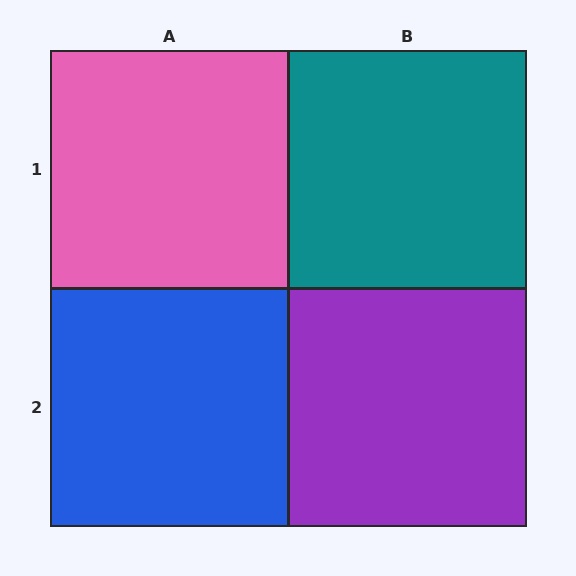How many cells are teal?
1 cell is teal.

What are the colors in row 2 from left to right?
Blue, purple.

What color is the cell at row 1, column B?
Teal.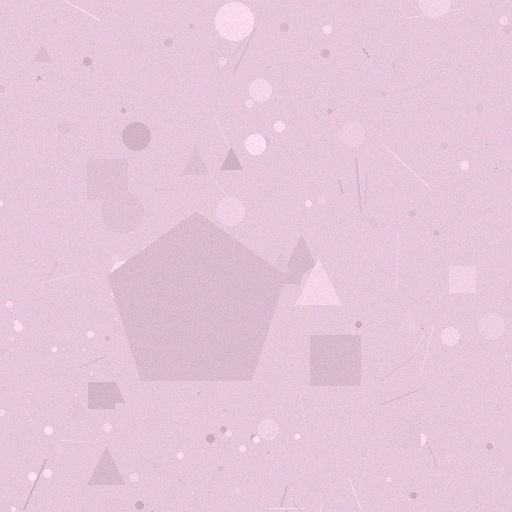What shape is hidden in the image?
A pentagon is hidden in the image.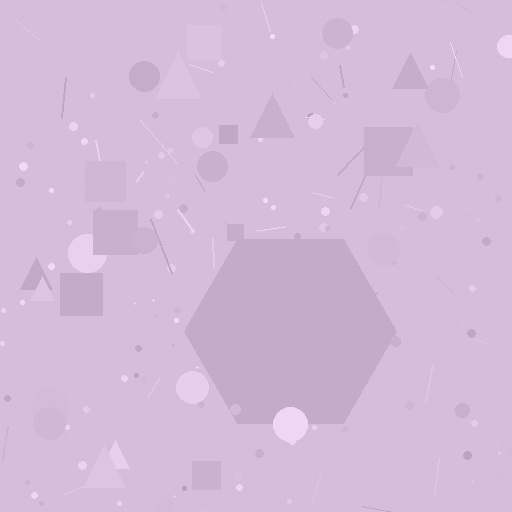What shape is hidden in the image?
A hexagon is hidden in the image.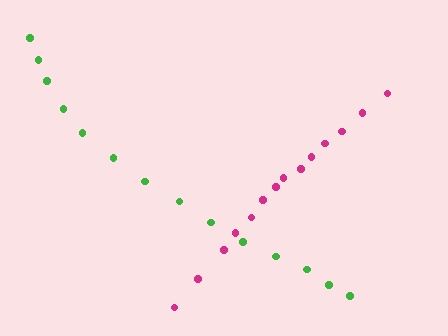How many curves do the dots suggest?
There are 2 distinct paths.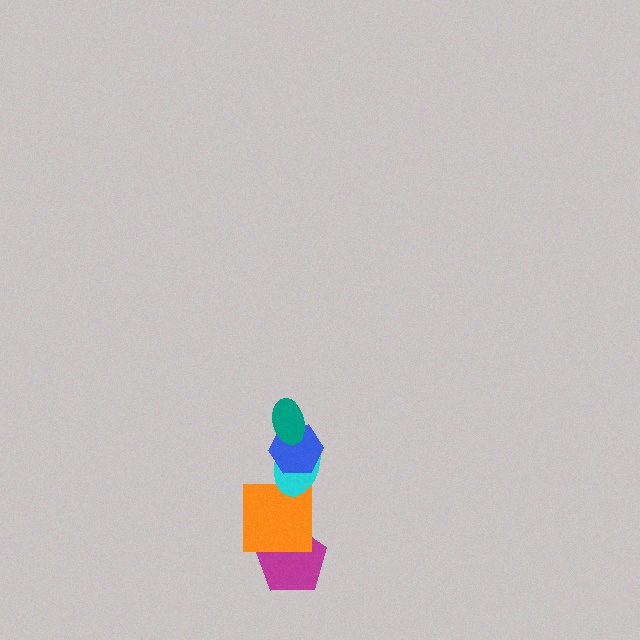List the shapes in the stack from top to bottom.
From top to bottom: the teal ellipse, the blue hexagon, the cyan ellipse, the orange square, the magenta pentagon.